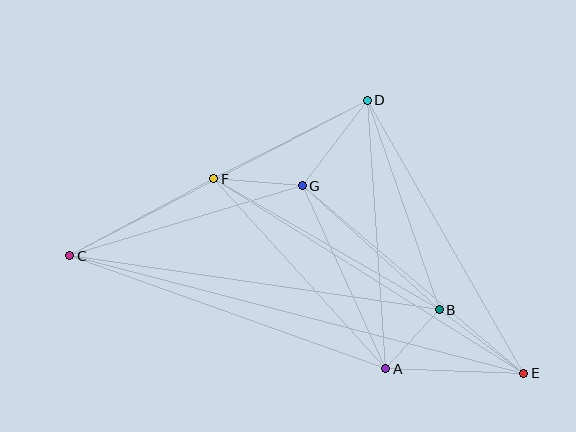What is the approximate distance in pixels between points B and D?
The distance between B and D is approximately 222 pixels.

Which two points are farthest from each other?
Points C and E are farthest from each other.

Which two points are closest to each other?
Points A and B are closest to each other.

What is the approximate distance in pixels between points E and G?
The distance between E and G is approximately 290 pixels.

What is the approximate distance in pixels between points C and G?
The distance between C and G is approximately 243 pixels.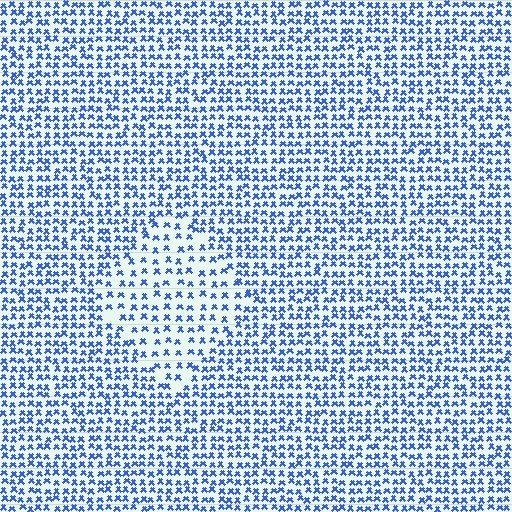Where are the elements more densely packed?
The elements are more densely packed outside the diamond boundary.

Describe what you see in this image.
The image contains small blue elements arranged at two different densities. A diamond-shaped region is visible where the elements are less densely packed than the surrounding area.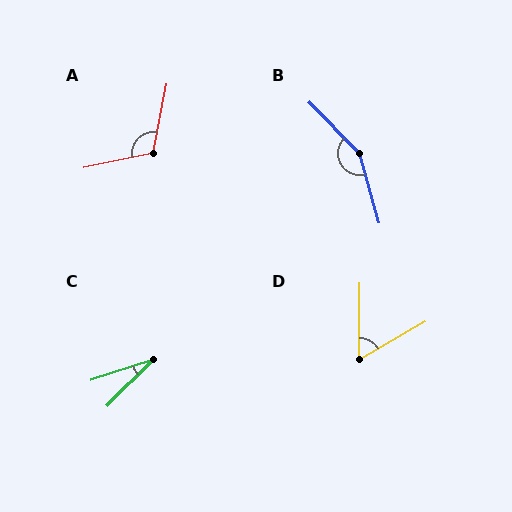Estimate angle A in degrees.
Approximately 113 degrees.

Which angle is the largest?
B, at approximately 151 degrees.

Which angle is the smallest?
C, at approximately 27 degrees.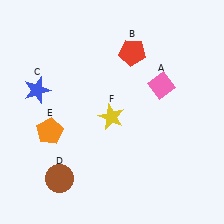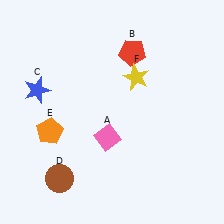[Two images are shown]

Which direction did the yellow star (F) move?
The yellow star (F) moved up.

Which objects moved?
The objects that moved are: the pink diamond (A), the yellow star (F).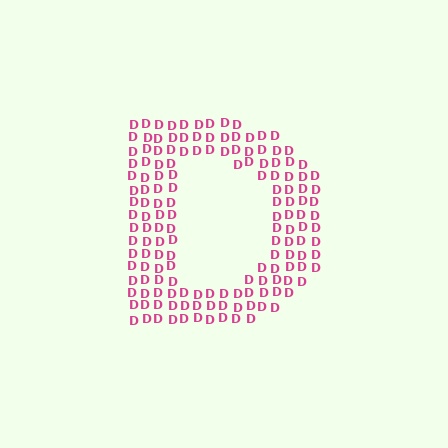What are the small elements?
The small elements are letter D's.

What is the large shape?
The large shape is the letter D.